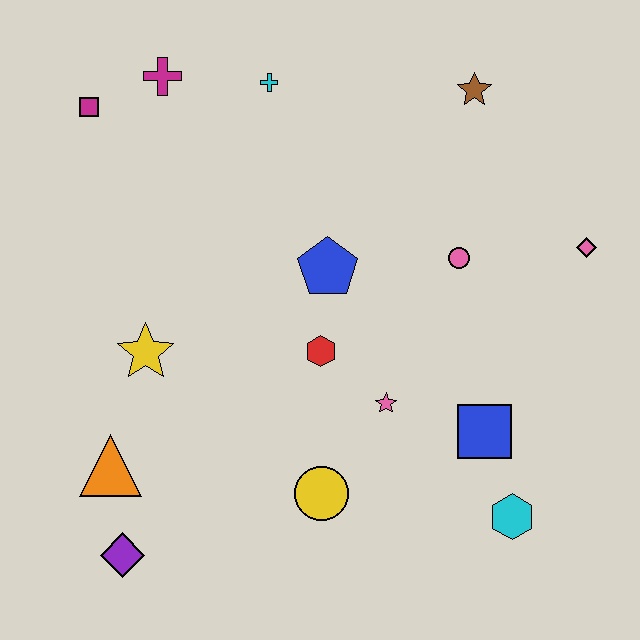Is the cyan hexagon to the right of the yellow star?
Yes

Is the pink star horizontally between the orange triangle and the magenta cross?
No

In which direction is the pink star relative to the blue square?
The pink star is to the left of the blue square.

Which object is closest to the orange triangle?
The purple diamond is closest to the orange triangle.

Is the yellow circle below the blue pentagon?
Yes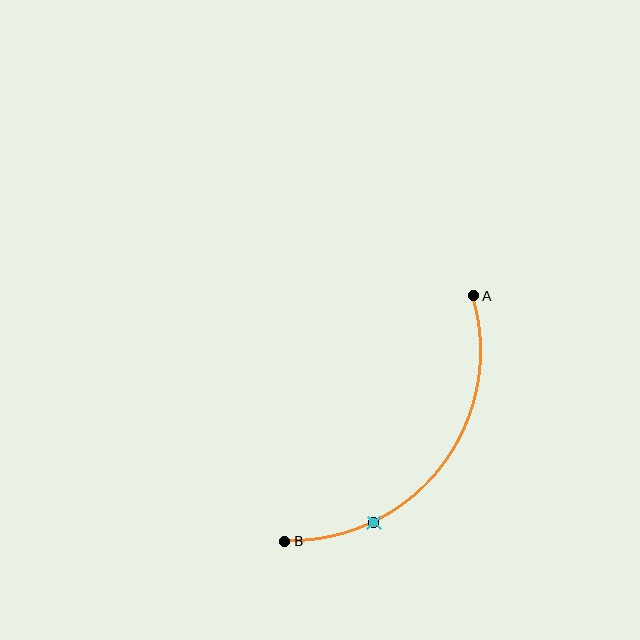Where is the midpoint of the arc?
The arc midpoint is the point on the curve farthest from the straight line joining A and B. It sits below and to the right of that line.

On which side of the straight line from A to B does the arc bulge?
The arc bulges below and to the right of the straight line connecting A and B.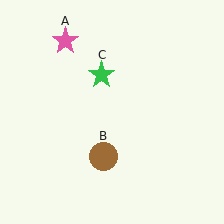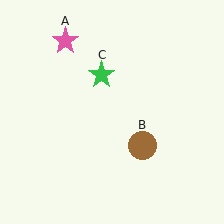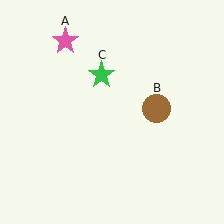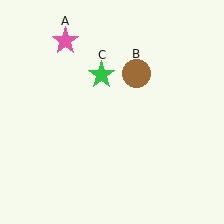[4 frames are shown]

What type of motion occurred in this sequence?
The brown circle (object B) rotated counterclockwise around the center of the scene.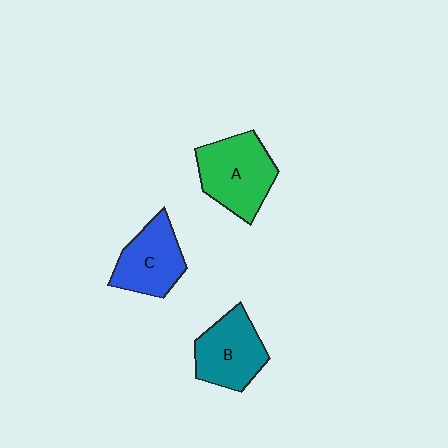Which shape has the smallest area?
Shape C (blue).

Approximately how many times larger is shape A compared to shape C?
Approximately 1.2 times.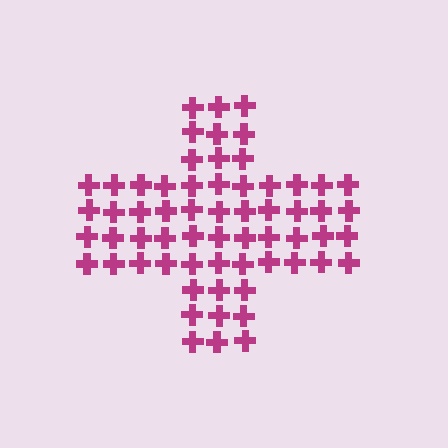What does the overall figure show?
The overall figure shows a cross.